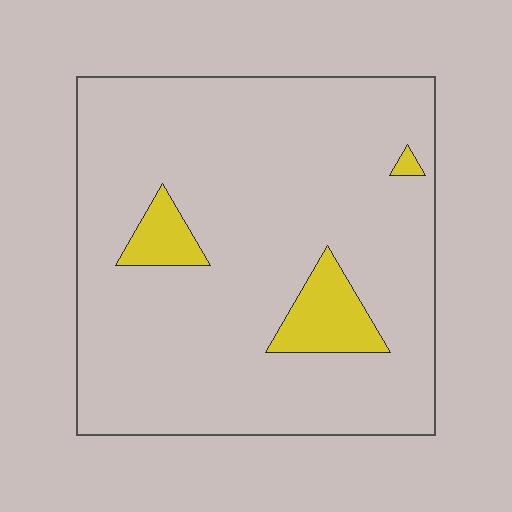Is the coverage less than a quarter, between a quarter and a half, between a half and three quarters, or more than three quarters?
Less than a quarter.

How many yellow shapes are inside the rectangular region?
3.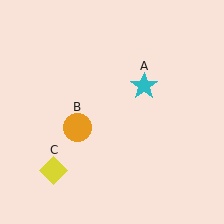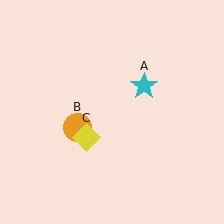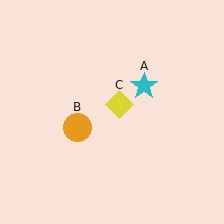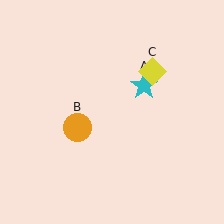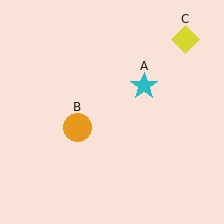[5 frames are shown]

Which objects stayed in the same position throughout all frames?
Cyan star (object A) and orange circle (object B) remained stationary.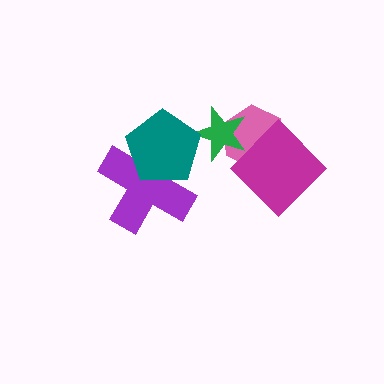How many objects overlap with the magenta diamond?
2 objects overlap with the magenta diamond.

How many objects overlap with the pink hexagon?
2 objects overlap with the pink hexagon.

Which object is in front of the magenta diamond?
The green star is in front of the magenta diamond.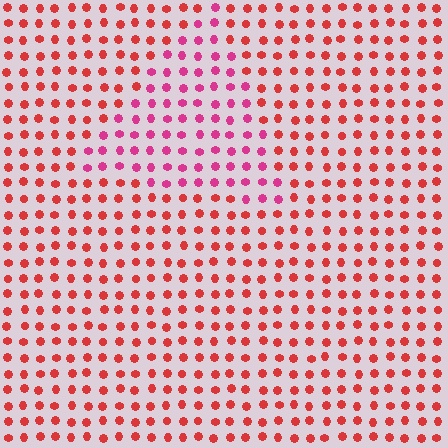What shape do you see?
I see a triangle.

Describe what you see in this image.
The image is filled with small red elements in a uniform arrangement. A triangle-shaped region is visible where the elements are tinted to a slightly different hue, forming a subtle color boundary.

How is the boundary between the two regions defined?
The boundary is defined purely by a slight shift in hue (about 32 degrees). Spacing, size, and orientation are identical on both sides.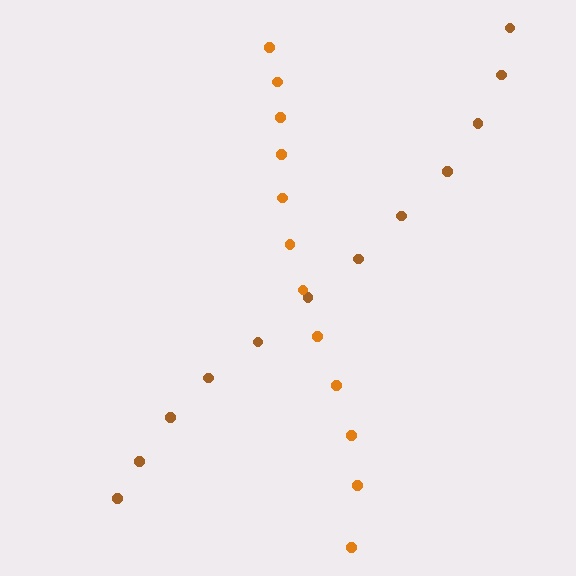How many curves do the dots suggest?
There are 2 distinct paths.